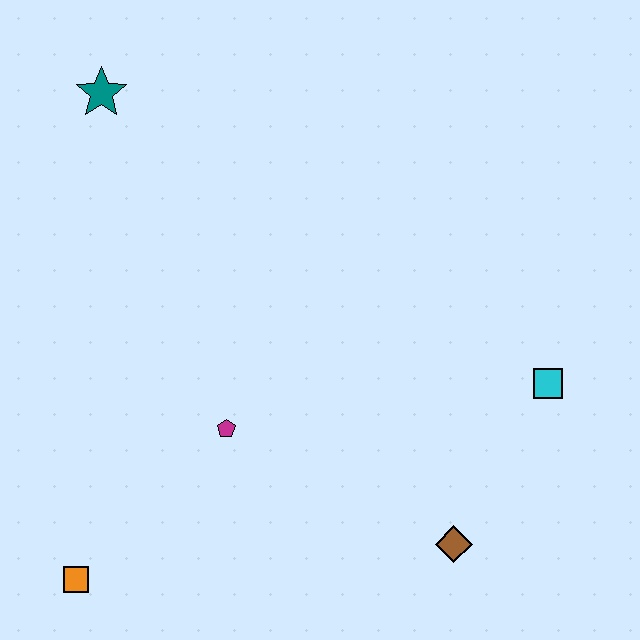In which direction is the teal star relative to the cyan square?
The teal star is to the left of the cyan square.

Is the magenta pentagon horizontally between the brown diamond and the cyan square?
No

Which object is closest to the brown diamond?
The cyan square is closest to the brown diamond.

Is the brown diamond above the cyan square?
No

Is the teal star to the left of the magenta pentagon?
Yes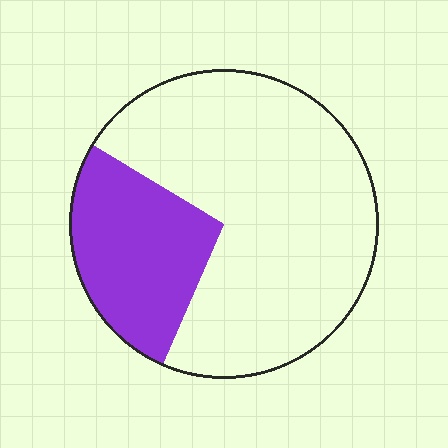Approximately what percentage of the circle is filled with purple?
Approximately 25%.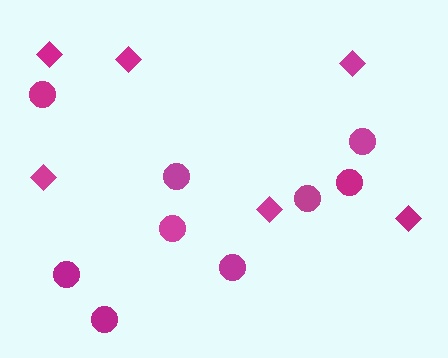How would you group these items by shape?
There are 2 groups: one group of diamonds (6) and one group of circles (9).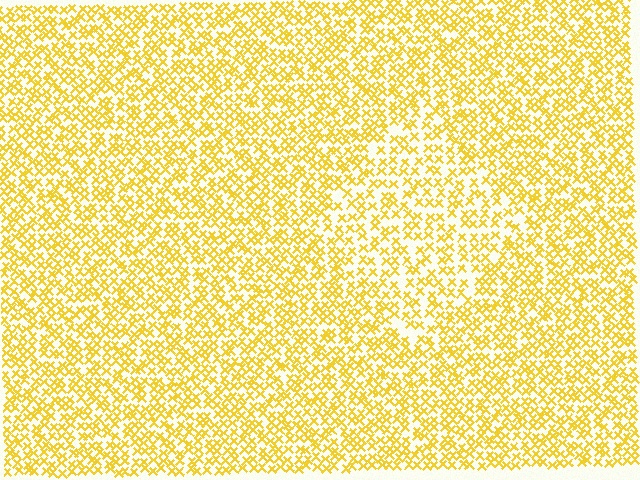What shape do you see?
I see a diamond.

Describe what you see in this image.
The image contains small yellow elements arranged at two different densities. A diamond-shaped region is visible where the elements are less densely packed than the surrounding area.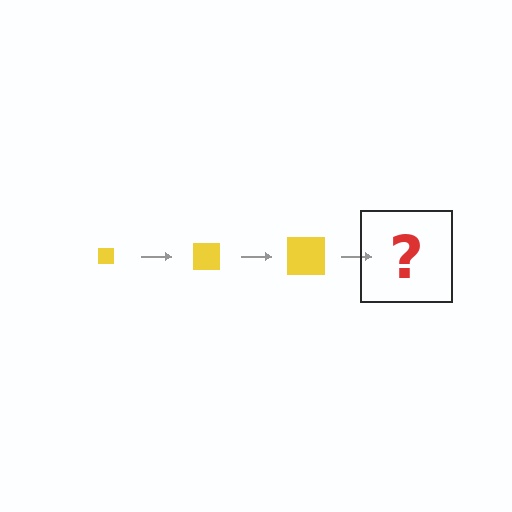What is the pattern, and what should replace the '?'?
The pattern is that the square gets progressively larger each step. The '?' should be a yellow square, larger than the previous one.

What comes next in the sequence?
The next element should be a yellow square, larger than the previous one.